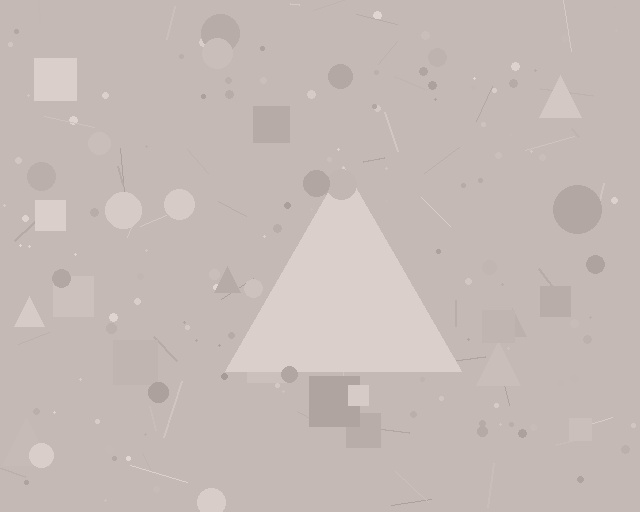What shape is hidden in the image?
A triangle is hidden in the image.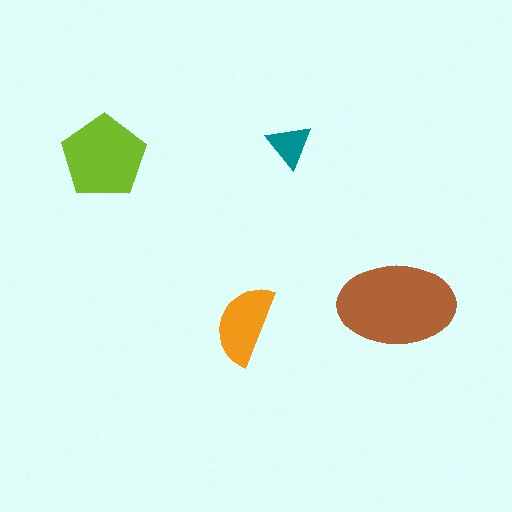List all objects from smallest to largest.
The teal triangle, the orange semicircle, the lime pentagon, the brown ellipse.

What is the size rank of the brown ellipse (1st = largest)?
1st.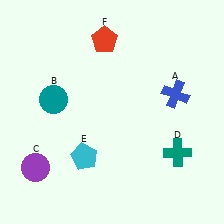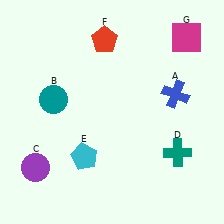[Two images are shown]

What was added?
A magenta square (G) was added in Image 2.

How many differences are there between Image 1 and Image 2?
There is 1 difference between the two images.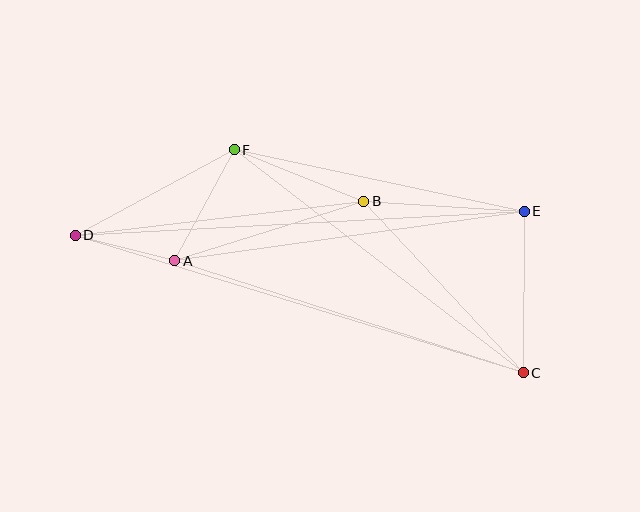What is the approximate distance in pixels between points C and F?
The distance between C and F is approximately 365 pixels.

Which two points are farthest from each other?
Points C and D are farthest from each other.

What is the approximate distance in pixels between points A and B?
The distance between A and B is approximately 198 pixels.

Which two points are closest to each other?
Points A and D are closest to each other.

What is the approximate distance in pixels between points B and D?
The distance between B and D is approximately 290 pixels.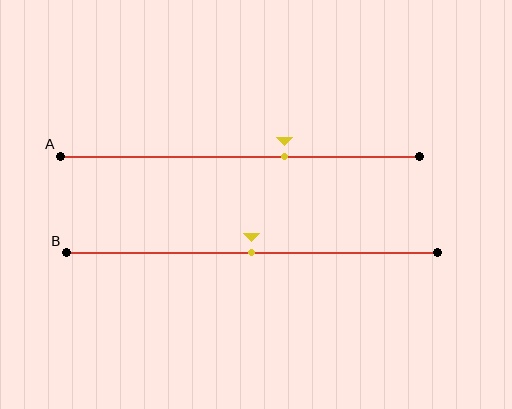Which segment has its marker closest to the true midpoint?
Segment B has its marker closest to the true midpoint.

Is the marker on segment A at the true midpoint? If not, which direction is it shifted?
No, the marker on segment A is shifted to the right by about 12% of the segment length.